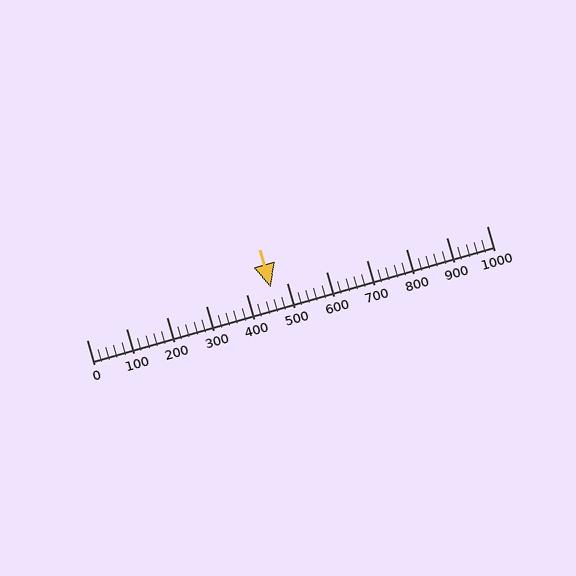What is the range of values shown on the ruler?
The ruler shows values from 0 to 1000.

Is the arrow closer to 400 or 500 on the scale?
The arrow is closer to 500.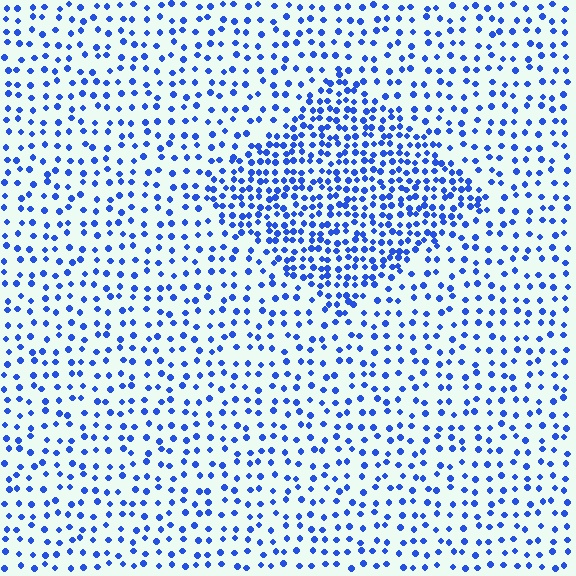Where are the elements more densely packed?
The elements are more densely packed inside the diamond boundary.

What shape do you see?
I see a diamond.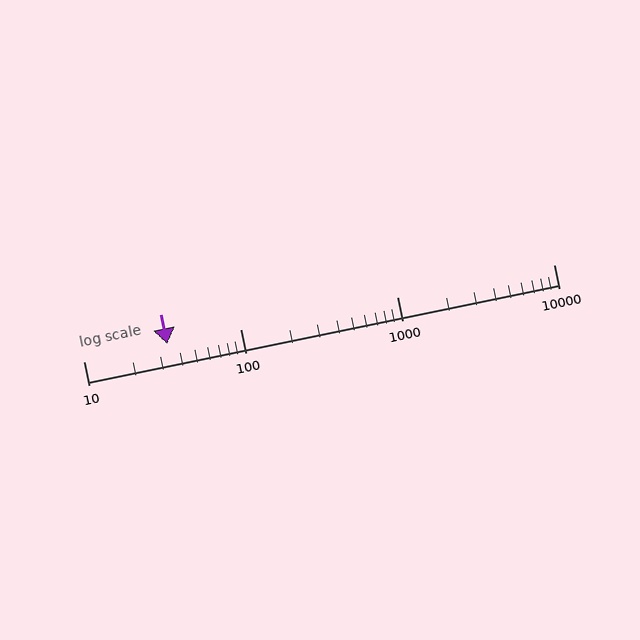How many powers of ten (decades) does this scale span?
The scale spans 3 decades, from 10 to 10000.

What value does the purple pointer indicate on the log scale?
The pointer indicates approximately 34.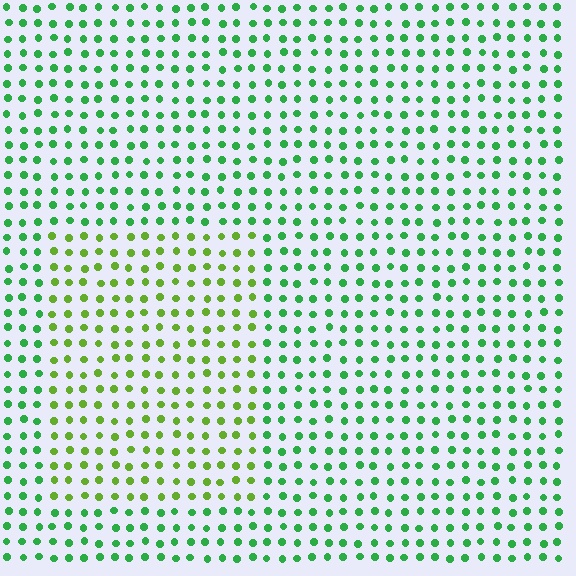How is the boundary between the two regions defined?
The boundary is defined purely by a slight shift in hue (about 37 degrees). Spacing, size, and orientation are identical on both sides.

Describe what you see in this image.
The image is filled with small green elements in a uniform arrangement. A rectangle-shaped region is visible where the elements are tinted to a slightly different hue, forming a subtle color boundary.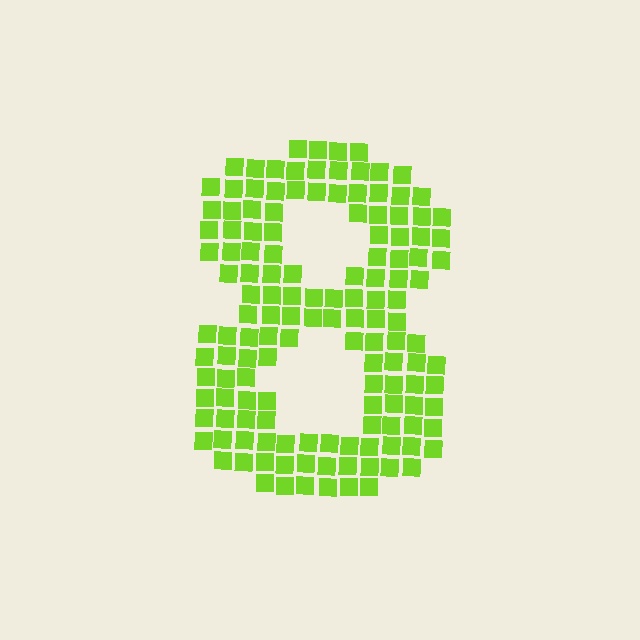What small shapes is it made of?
It is made of small squares.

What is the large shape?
The large shape is the digit 8.